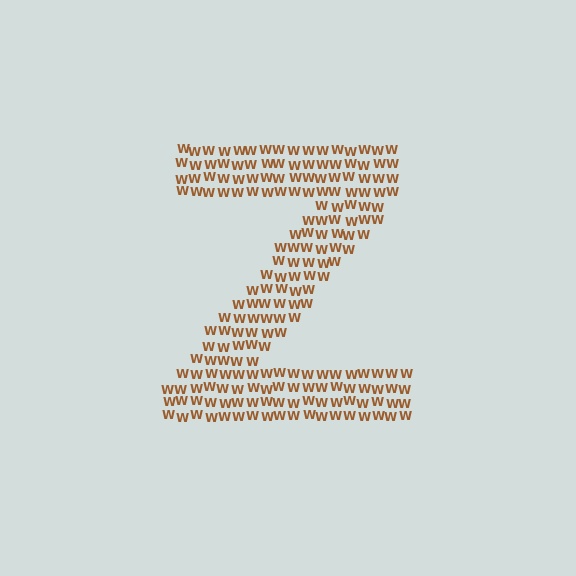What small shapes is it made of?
It is made of small letter W's.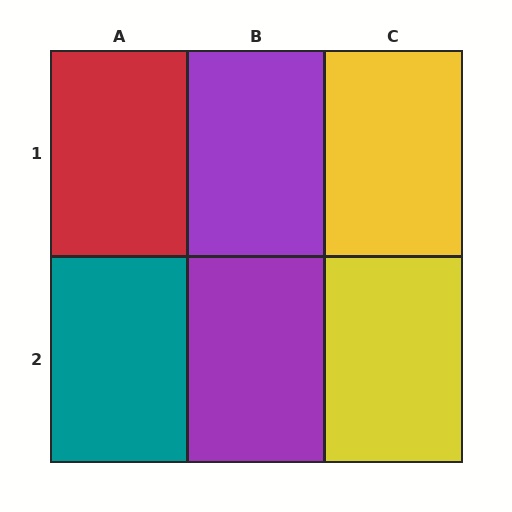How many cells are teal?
1 cell is teal.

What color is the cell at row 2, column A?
Teal.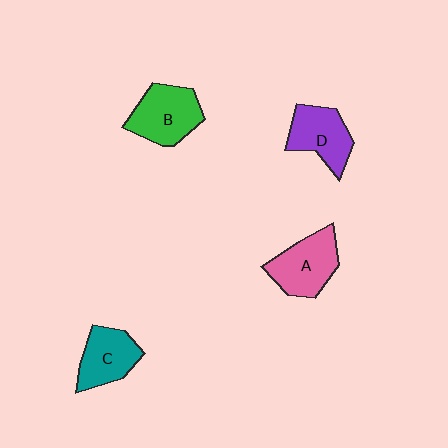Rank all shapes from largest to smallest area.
From largest to smallest: B (green), A (pink), D (purple), C (teal).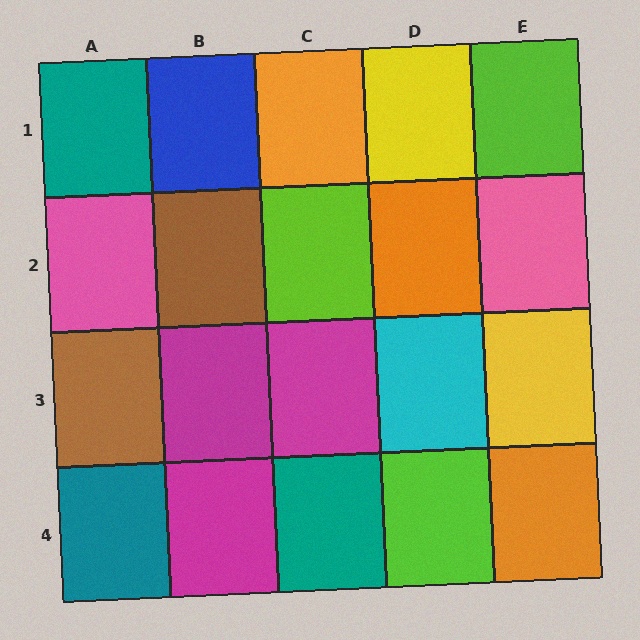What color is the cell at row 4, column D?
Lime.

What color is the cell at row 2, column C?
Lime.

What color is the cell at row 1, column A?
Teal.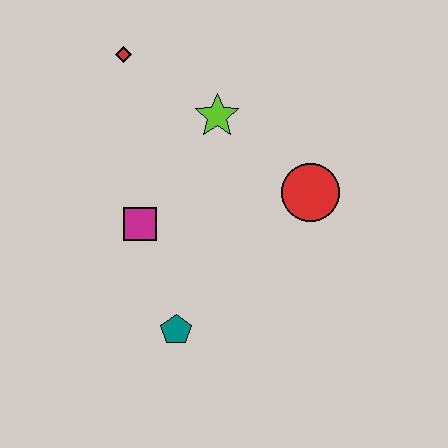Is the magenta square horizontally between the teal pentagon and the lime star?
No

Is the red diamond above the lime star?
Yes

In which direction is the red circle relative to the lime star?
The red circle is to the right of the lime star.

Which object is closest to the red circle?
The lime star is closest to the red circle.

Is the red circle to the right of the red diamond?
Yes